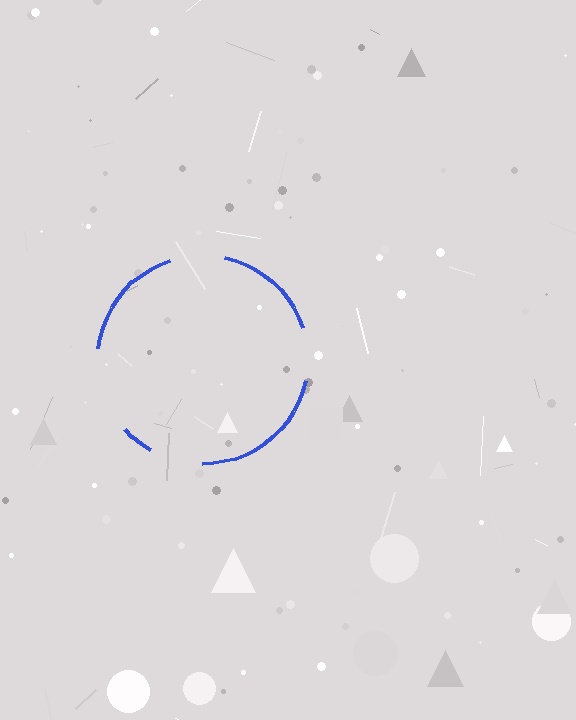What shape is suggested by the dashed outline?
The dashed outline suggests a circle.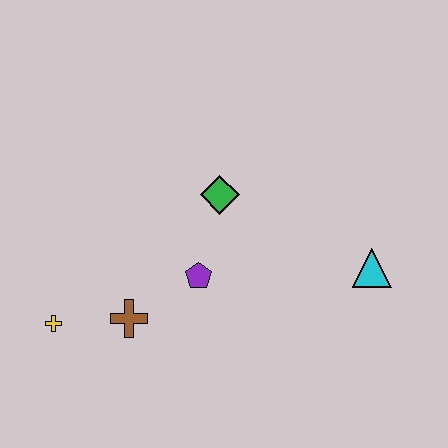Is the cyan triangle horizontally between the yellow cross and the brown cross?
No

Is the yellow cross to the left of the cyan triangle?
Yes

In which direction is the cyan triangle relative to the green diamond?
The cyan triangle is to the right of the green diamond.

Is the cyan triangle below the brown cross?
No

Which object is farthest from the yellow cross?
The cyan triangle is farthest from the yellow cross.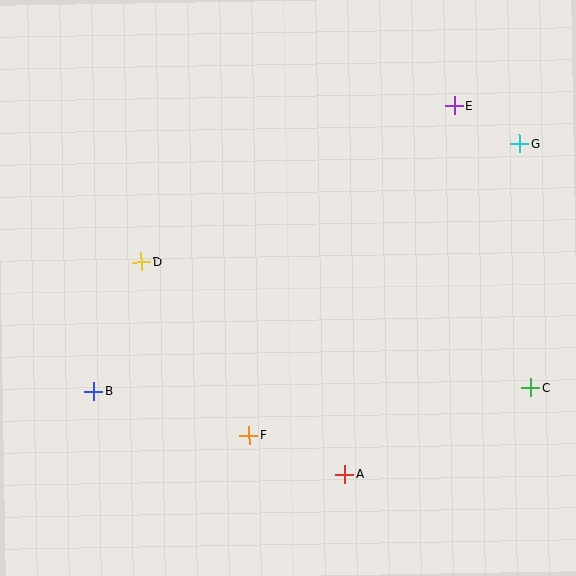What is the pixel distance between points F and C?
The distance between F and C is 285 pixels.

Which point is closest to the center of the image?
Point D at (141, 262) is closest to the center.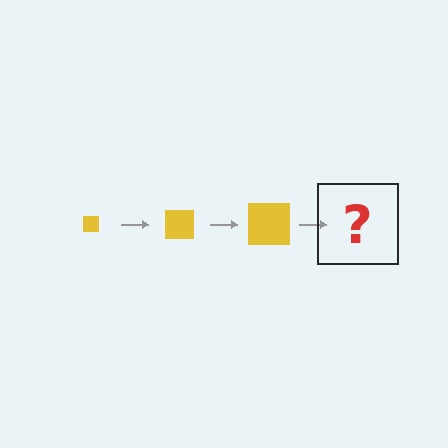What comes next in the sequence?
The next element should be a yellow square, larger than the previous one.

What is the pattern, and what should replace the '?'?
The pattern is that the square gets progressively larger each step. The '?' should be a yellow square, larger than the previous one.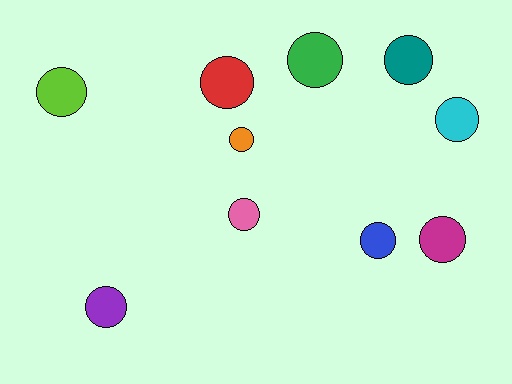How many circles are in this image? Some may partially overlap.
There are 10 circles.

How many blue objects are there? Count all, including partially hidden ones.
There is 1 blue object.